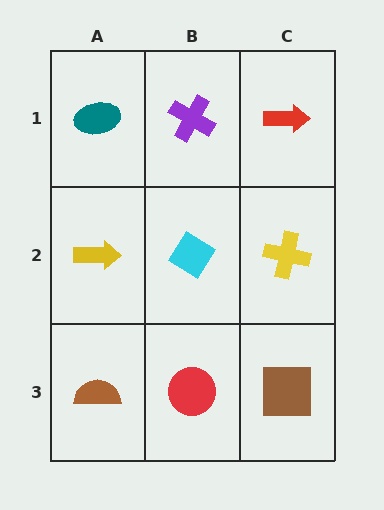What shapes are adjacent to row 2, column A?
A teal ellipse (row 1, column A), a brown semicircle (row 3, column A), a cyan diamond (row 2, column B).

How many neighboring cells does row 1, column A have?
2.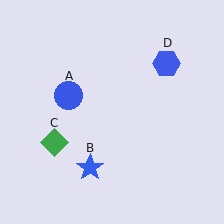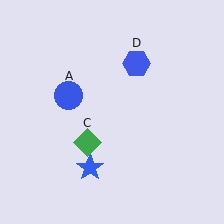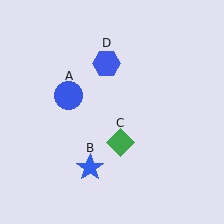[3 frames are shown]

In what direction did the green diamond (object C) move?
The green diamond (object C) moved right.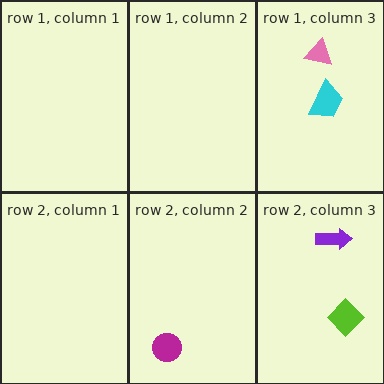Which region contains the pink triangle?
The row 1, column 3 region.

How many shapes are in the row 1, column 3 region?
2.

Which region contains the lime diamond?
The row 2, column 3 region.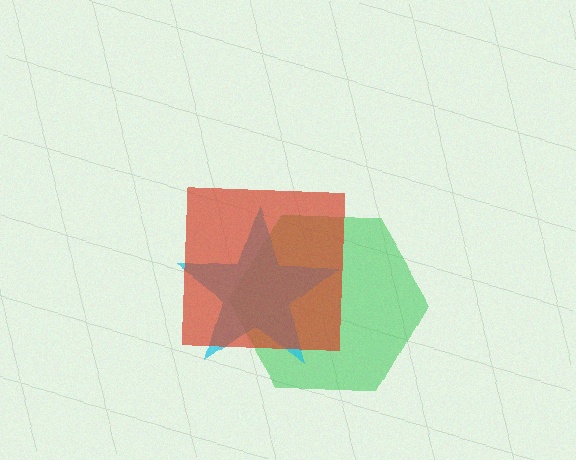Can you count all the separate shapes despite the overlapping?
Yes, there are 3 separate shapes.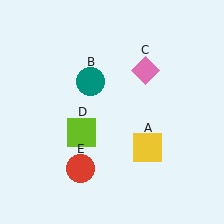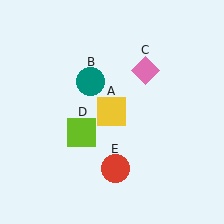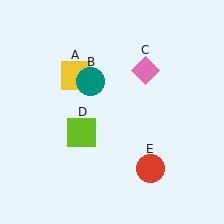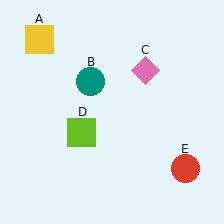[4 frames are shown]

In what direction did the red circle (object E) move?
The red circle (object E) moved right.